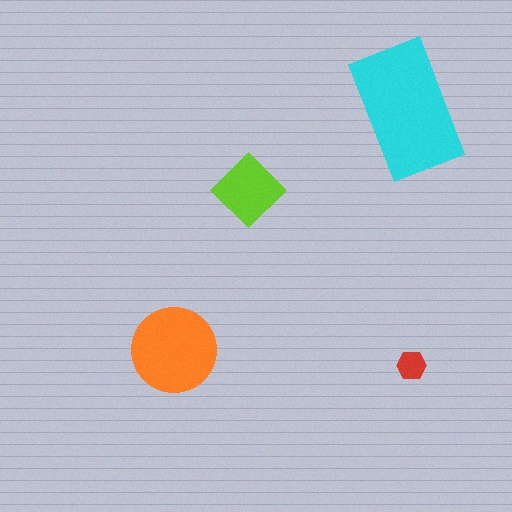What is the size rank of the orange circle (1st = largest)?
2nd.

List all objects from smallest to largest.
The red hexagon, the lime diamond, the orange circle, the cyan rectangle.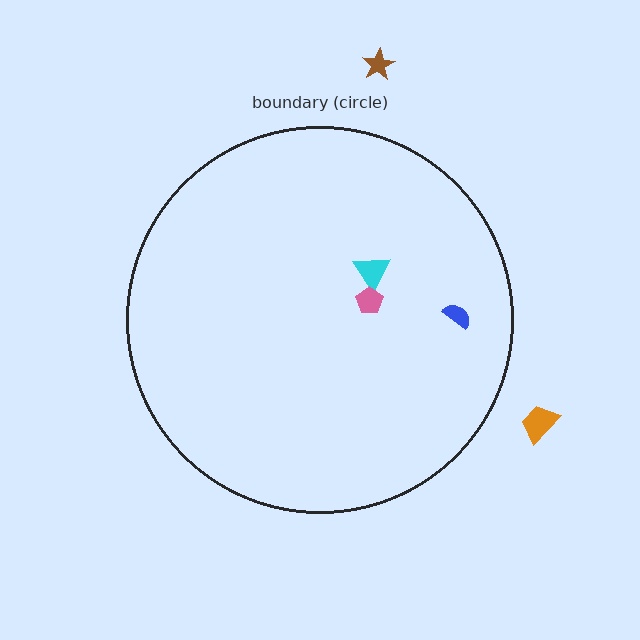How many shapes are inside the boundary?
3 inside, 2 outside.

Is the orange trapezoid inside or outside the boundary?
Outside.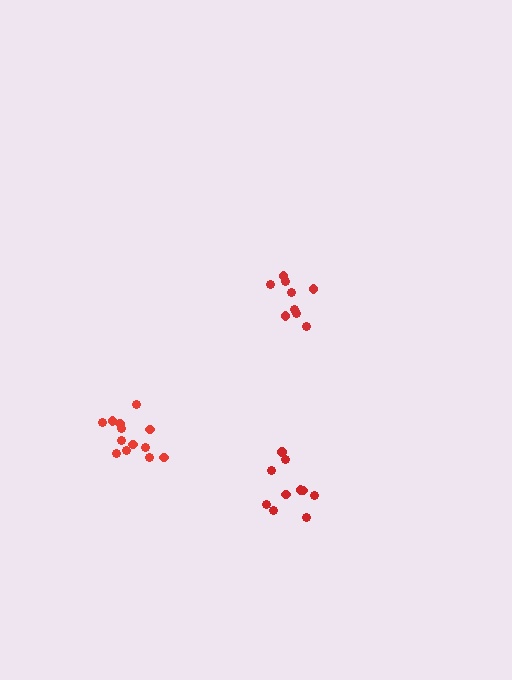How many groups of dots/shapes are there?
There are 3 groups.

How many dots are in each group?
Group 1: 10 dots, Group 2: 9 dots, Group 3: 13 dots (32 total).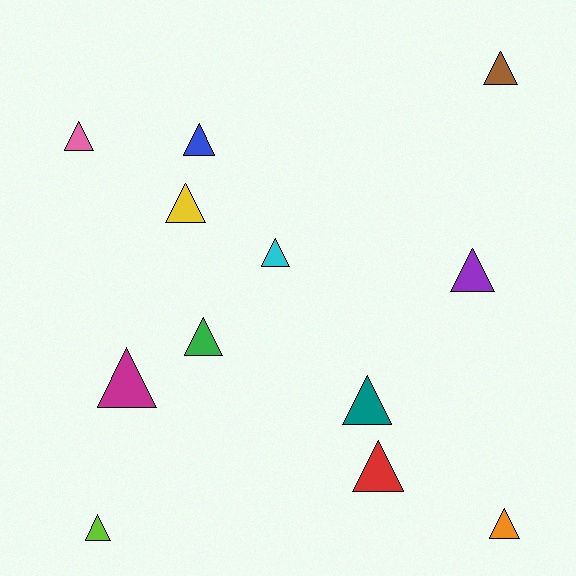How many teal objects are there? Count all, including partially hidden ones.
There is 1 teal object.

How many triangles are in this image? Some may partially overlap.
There are 12 triangles.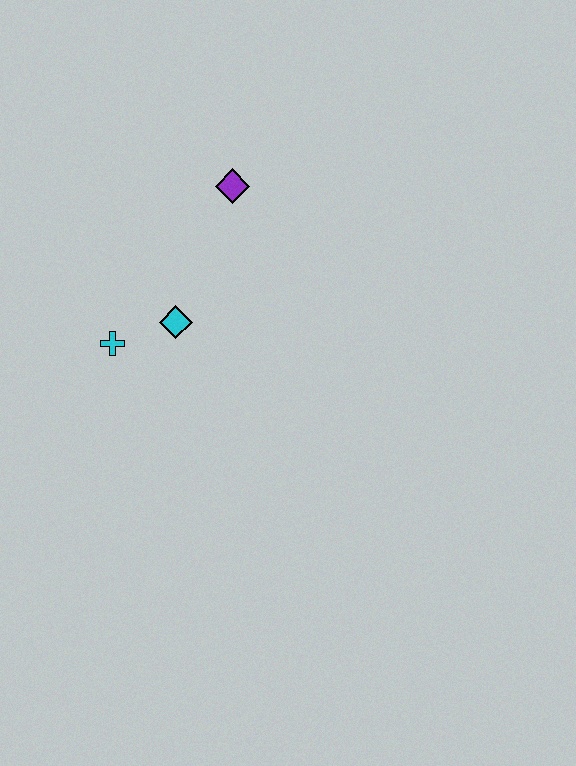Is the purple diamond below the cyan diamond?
No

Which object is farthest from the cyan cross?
The purple diamond is farthest from the cyan cross.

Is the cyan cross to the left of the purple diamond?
Yes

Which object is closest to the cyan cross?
The cyan diamond is closest to the cyan cross.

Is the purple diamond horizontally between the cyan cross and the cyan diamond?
No